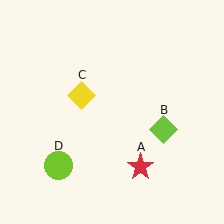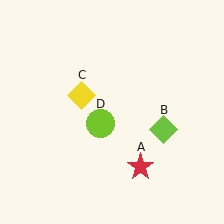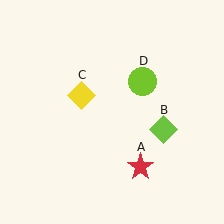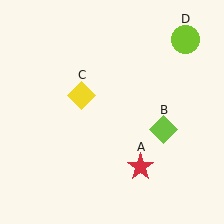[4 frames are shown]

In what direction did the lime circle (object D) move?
The lime circle (object D) moved up and to the right.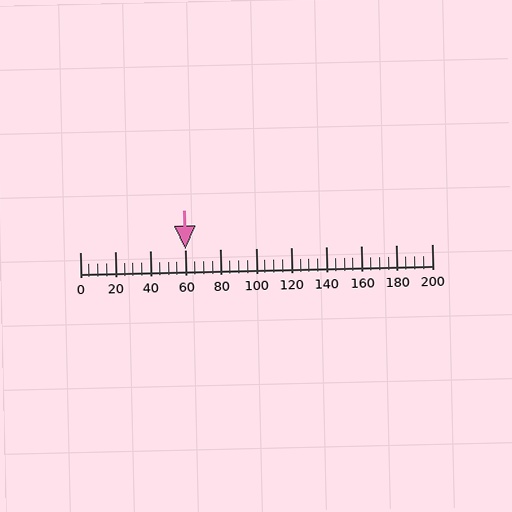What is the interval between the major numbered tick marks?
The major tick marks are spaced 20 units apart.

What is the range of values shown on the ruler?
The ruler shows values from 0 to 200.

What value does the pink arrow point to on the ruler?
The pink arrow points to approximately 60.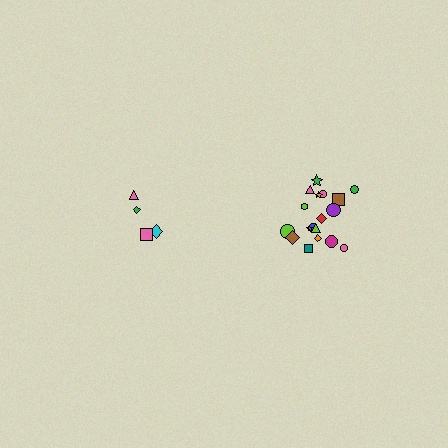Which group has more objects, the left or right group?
The right group.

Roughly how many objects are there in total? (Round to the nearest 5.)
Roughly 20 objects in total.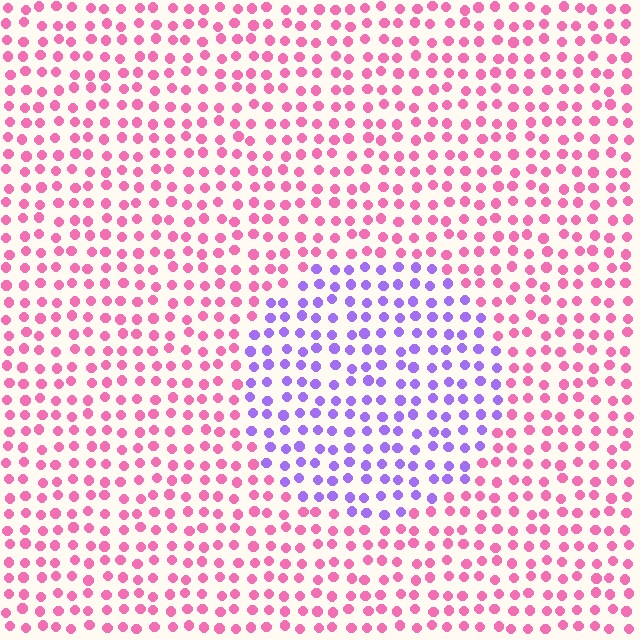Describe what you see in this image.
The image is filled with small pink elements in a uniform arrangement. A circle-shaped region is visible where the elements are tinted to a slightly different hue, forming a subtle color boundary.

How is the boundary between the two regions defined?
The boundary is defined purely by a slight shift in hue (about 65 degrees). Spacing, size, and orientation are identical on both sides.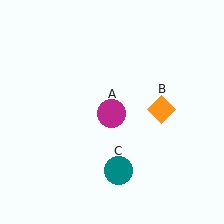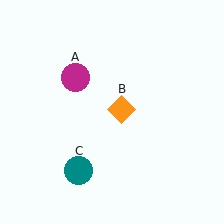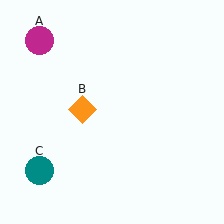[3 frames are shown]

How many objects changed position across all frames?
3 objects changed position: magenta circle (object A), orange diamond (object B), teal circle (object C).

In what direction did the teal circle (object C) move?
The teal circle (object C) moved left.